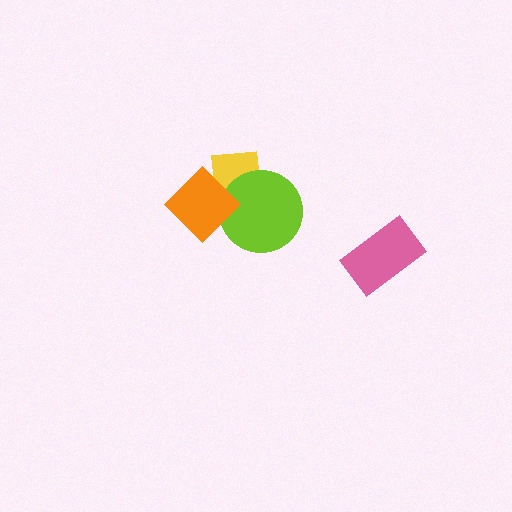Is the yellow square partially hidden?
Yes, it is partially covered by another shape.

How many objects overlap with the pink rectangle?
0 objects overlap with the pink rectangle.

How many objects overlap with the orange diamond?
2 objects overlap with the orange diamond.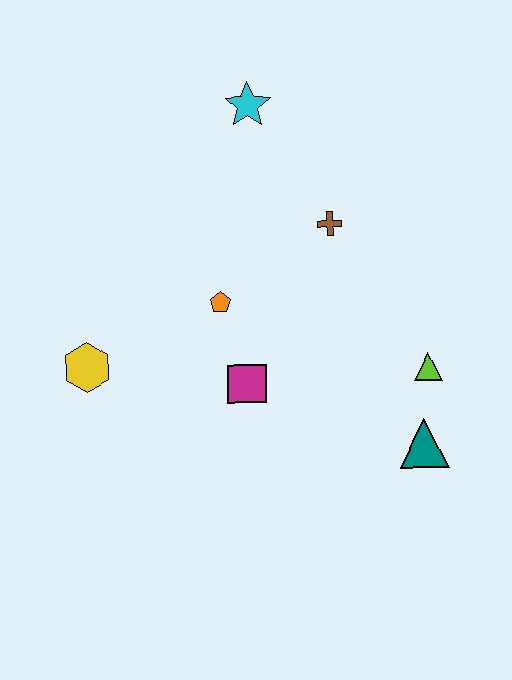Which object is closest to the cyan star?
The brown cross is closest to the cyan star.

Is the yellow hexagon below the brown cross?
Yes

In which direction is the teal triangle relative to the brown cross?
The teal triangle is below the brown cross.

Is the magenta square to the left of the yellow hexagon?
No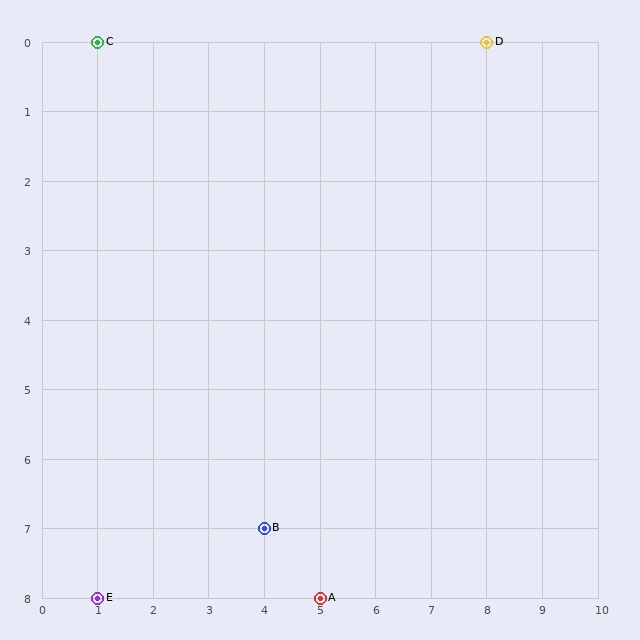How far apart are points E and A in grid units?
Points E and A are 4 columns apart.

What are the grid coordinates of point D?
Point D is at grid coordinates (8, 0).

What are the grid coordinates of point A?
Point A is at grid coordinates (5, 8).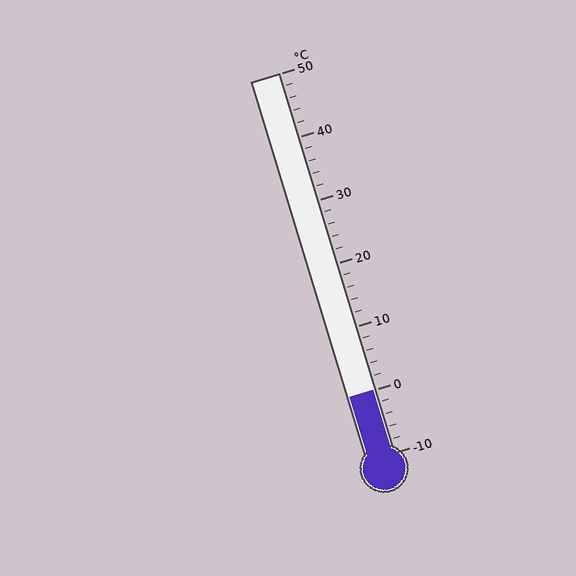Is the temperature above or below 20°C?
The temperature is below 20°C.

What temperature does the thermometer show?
The thermometer shows approximately 0°C.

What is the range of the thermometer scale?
The thermometer scale ranges from -10°C to 50°C.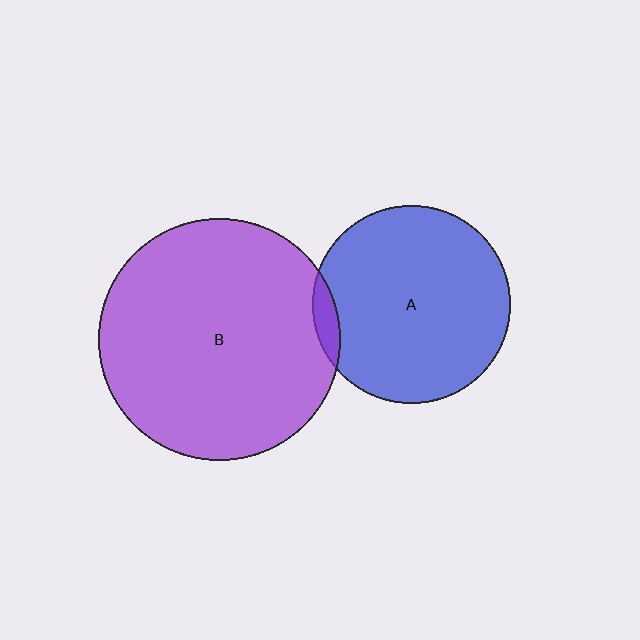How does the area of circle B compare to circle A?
Approximately 1.5 times.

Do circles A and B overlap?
Yes.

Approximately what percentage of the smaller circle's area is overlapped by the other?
Approximately 5%.